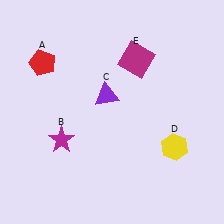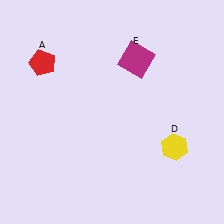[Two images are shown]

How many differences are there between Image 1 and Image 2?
There are 2 differences between the two images.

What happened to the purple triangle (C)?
The purple triangle (C) was removed in Image 2. It was in the top-left area of Image 1.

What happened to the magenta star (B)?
The magenta star (B) was removed in Image 2. It was in the bottom-left area of Image 1.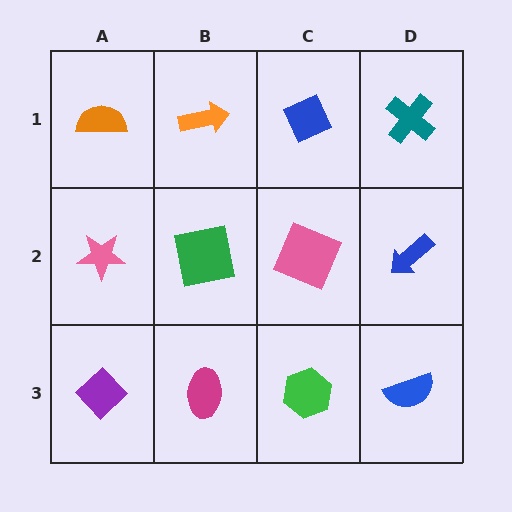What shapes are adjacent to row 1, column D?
A blue arrow (row 2, column D), a blue diamond (row 1, column C).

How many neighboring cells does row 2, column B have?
4.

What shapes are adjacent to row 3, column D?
A blue arrow (row 2, column D), a green hexagon (row 3, column C).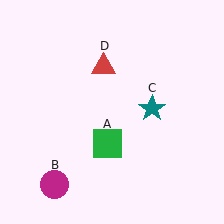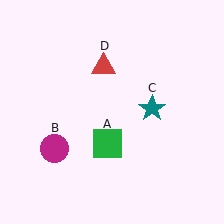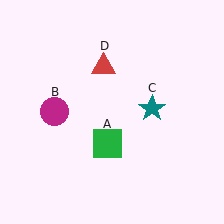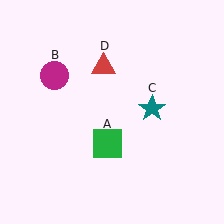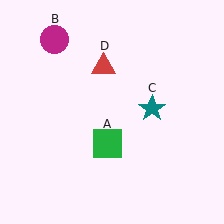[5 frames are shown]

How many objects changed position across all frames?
1 object changed position: magenta circle (object B).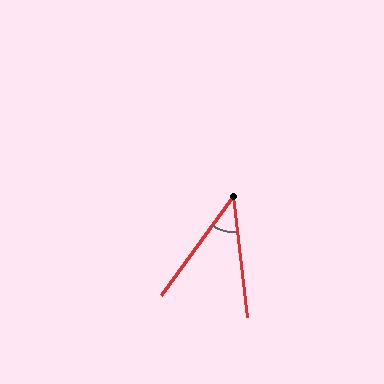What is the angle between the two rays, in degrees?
Approximately 42 degrees.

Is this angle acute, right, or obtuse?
It is acute.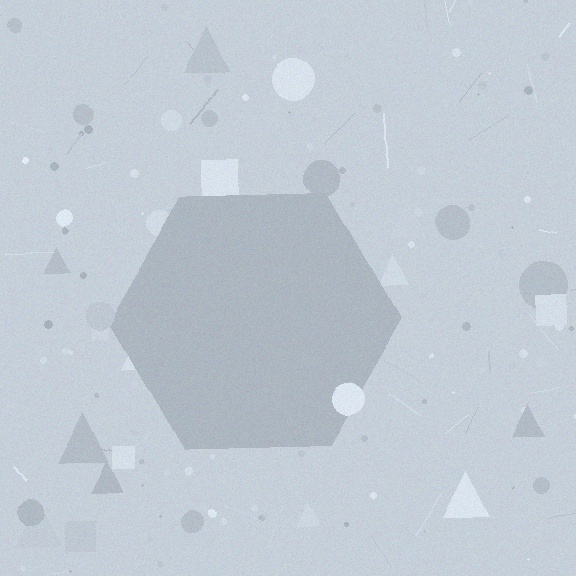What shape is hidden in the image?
A hexagon is hidden in the image.